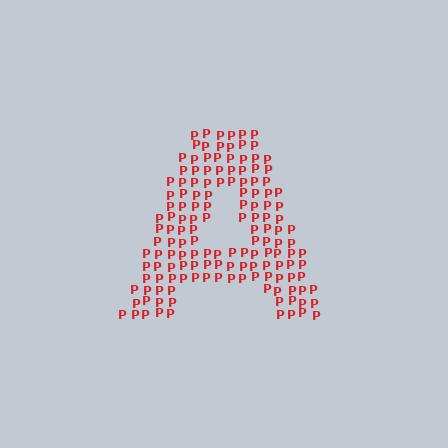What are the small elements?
The small elements are letter P's.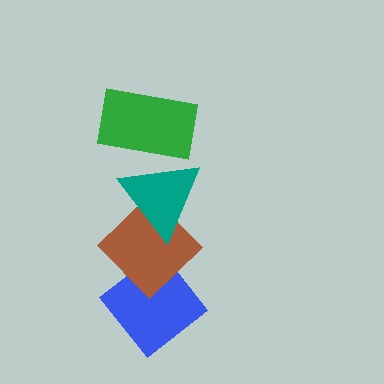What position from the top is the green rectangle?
The green rectangle is 1st from the top.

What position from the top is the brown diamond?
The brown diamond is 3rd from the top.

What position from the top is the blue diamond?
The blue diamond is 4th from the top.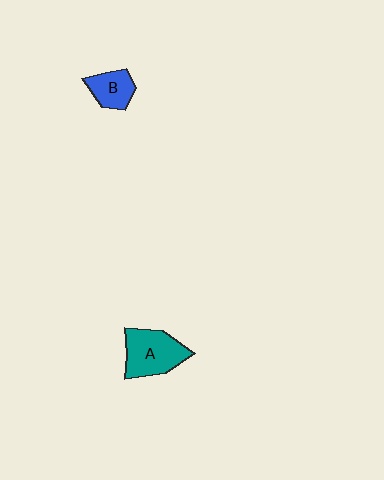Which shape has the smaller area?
Shape B (blue).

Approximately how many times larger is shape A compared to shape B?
Approximately 1.7 times.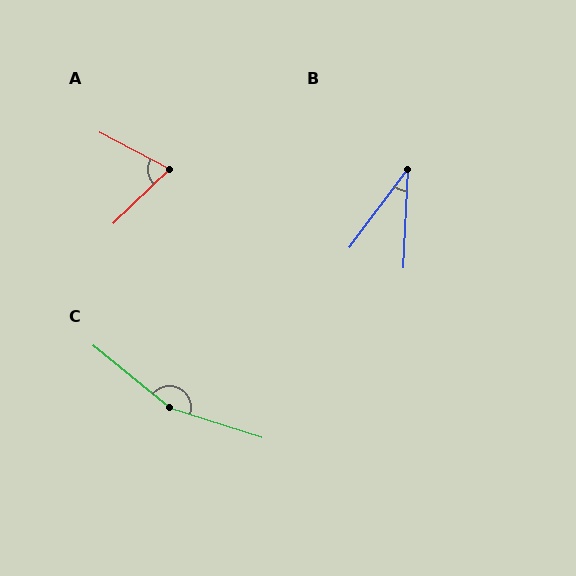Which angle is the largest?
C, at approximately 158 degrees.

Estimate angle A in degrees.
Approximately 72 degrees.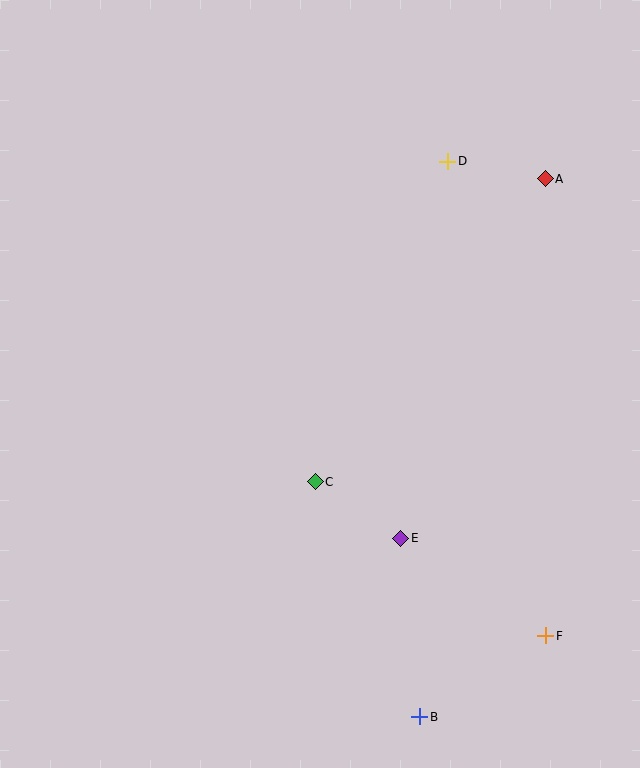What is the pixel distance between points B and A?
The distance between B and A is 553 pixels.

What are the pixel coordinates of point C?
Point C is at (315, 482).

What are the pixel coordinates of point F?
Point F is at (546, 636).